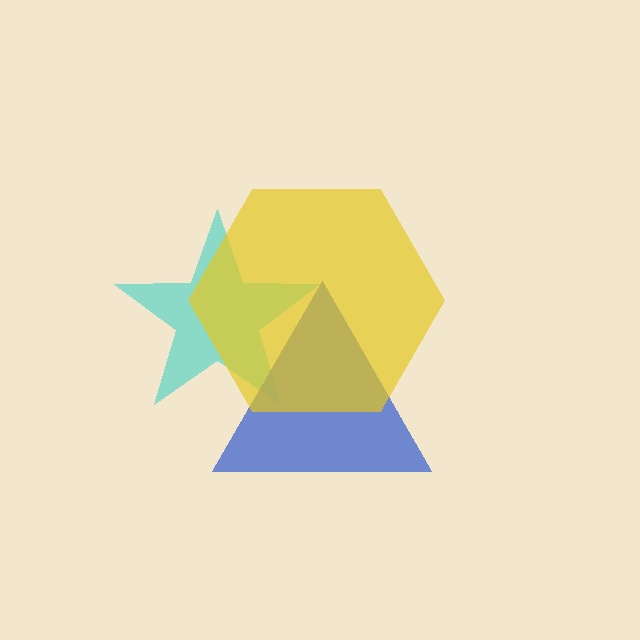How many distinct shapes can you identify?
There are 3 distinct shapes: a cyan star, a blue triangle, a yellow hexagon.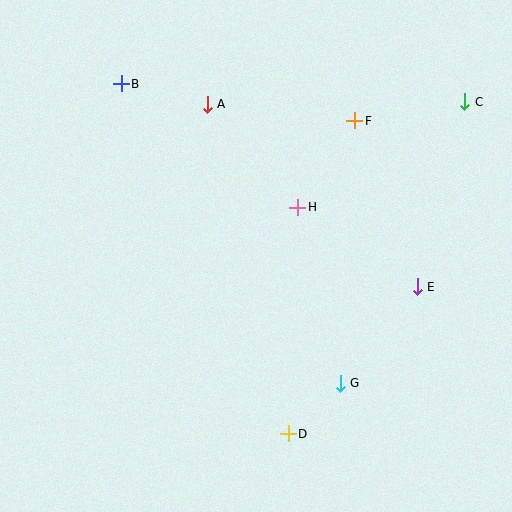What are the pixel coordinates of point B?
Point B is at (121, 84).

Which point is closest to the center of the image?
Point H at (298, 207) is closest to the center.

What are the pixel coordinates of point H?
Point H is at (298, 207).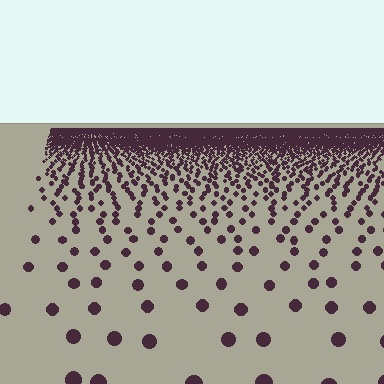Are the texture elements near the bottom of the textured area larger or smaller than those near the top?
Larger. Near the bottom, elements are closer to the viewer and appear at a bigger on-screen size.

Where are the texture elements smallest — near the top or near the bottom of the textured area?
Near the top.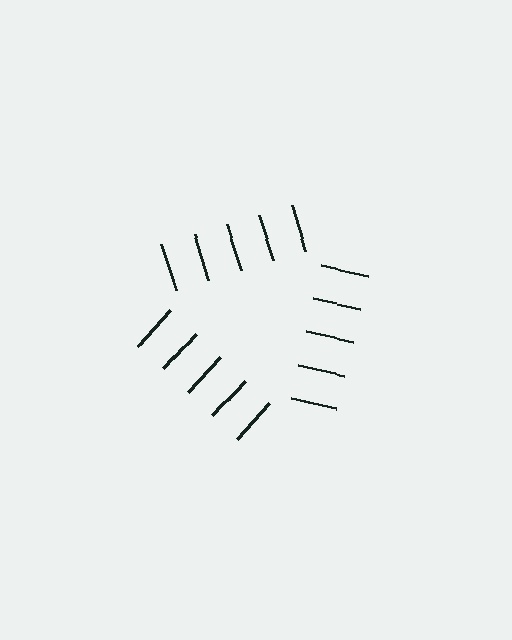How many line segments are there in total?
15 — 5 along each of the 3 edges.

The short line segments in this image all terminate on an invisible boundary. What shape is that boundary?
An illusory triangle — the line segments terminate on its edges but no continuous stroke is drawn.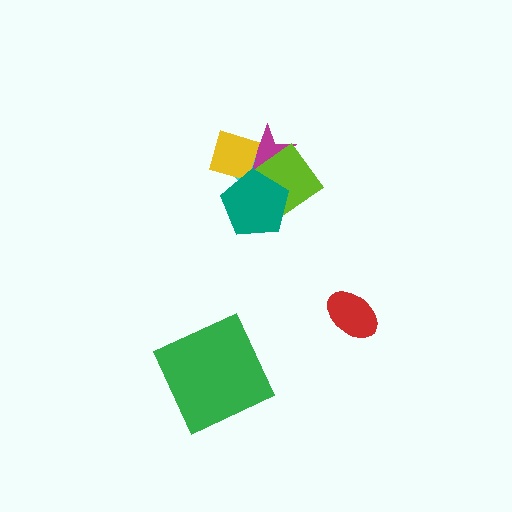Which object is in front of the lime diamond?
The teal pentagon is in front of the lime diamond.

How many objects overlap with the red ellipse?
0 objects overlap with the red ellipse.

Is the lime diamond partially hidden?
Yes, it is partially covered by another shape.